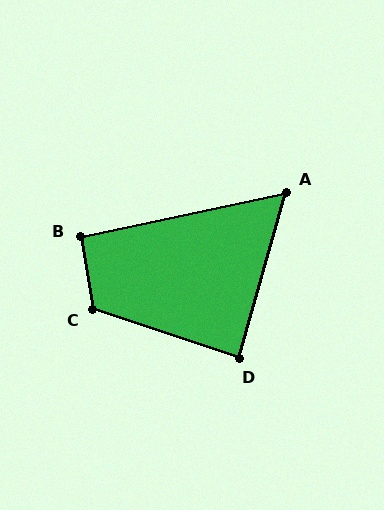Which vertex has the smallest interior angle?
A, at approximately 62 degrees.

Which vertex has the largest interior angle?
C, at approximately 118 degrees.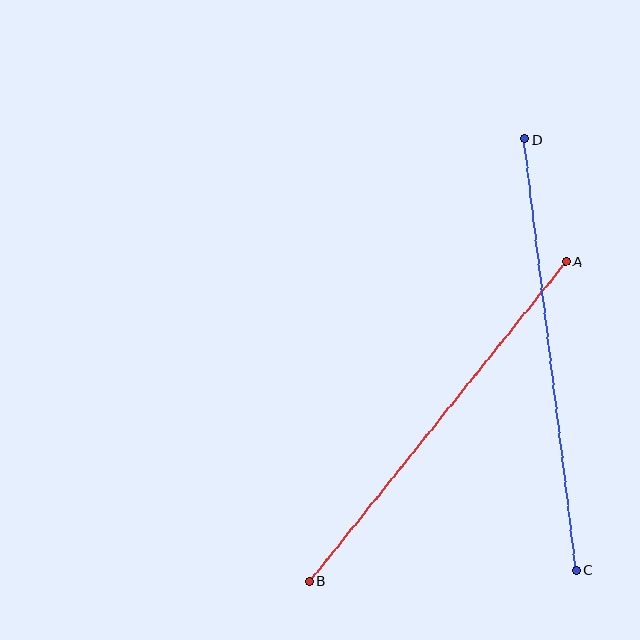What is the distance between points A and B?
The distance is approximately 410 pixels.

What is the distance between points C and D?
The distance is approximately 434 pixels.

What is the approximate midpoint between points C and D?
The midpoint is at approximately (550, 354) pixels.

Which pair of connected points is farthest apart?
Points C and D are farthest apart.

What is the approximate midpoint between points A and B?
The midpoint is at approximately (438, 421) pixels.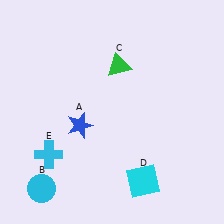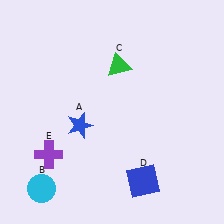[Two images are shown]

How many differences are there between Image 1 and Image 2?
There are 2 differences between the two images.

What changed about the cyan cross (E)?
In Image 1, E is cyan. In Image 2, it changed to purple.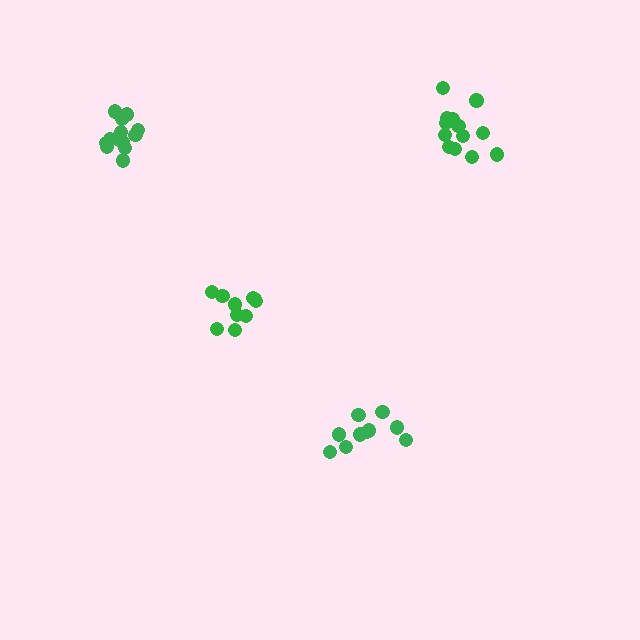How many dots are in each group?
Group 1: 10 dots, Group 2: 14 dots, Group 3: 14 dots, Group 4: 10 dots (48 total).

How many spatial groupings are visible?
There are 4 spatial groupings.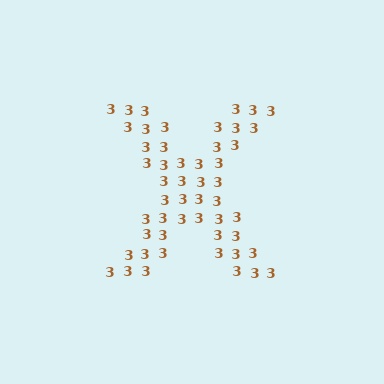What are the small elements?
The small elements are digit 3's.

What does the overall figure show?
The overall figure shows the letter X.